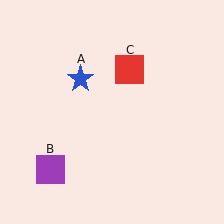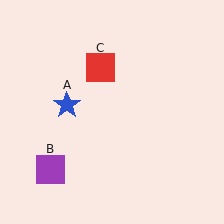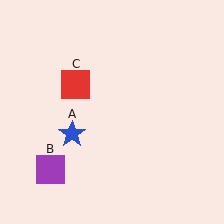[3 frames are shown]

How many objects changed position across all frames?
2 objects changed position: blue star (object A), red square (object C).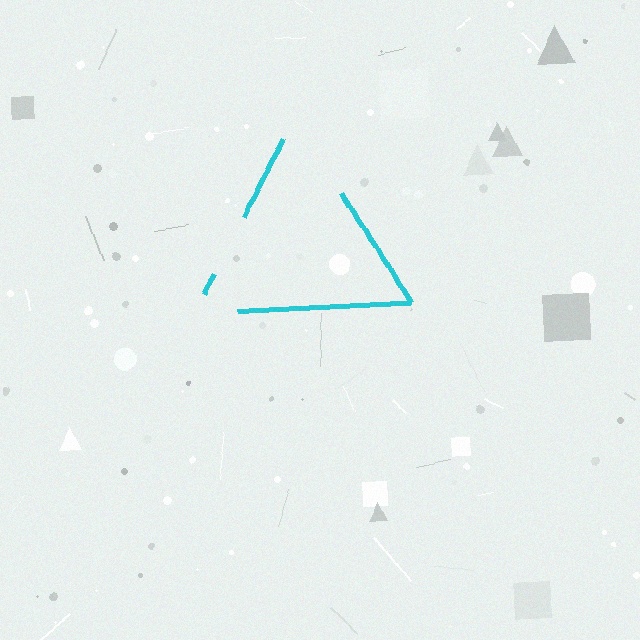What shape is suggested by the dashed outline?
The dashed outline suggests a triangle.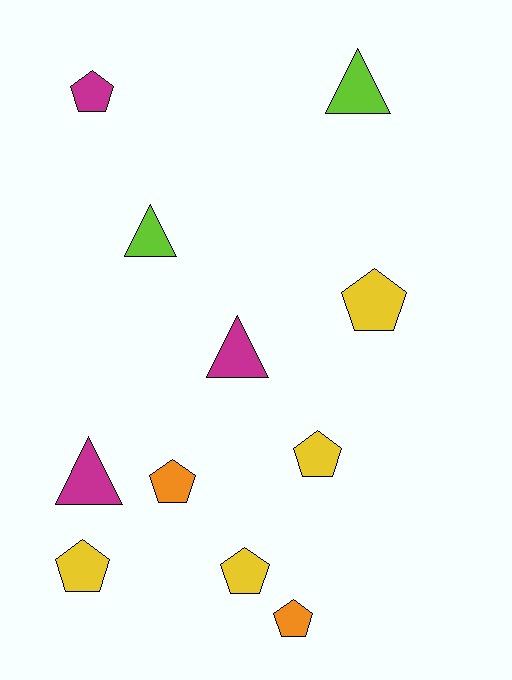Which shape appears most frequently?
Pentagon, with 7 objects.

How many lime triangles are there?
There are 2 lime triangles.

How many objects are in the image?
There are 11 objects.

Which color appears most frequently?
Yellow, with 4 objects.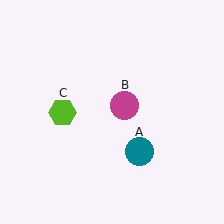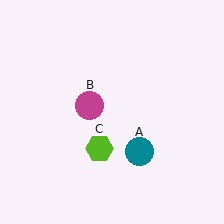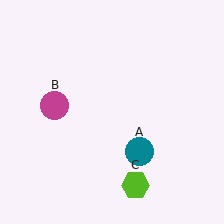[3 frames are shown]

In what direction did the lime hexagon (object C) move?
The lime hexagon (object C) moved down and to the right.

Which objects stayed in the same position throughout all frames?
Teal circle (object A) remained stationary.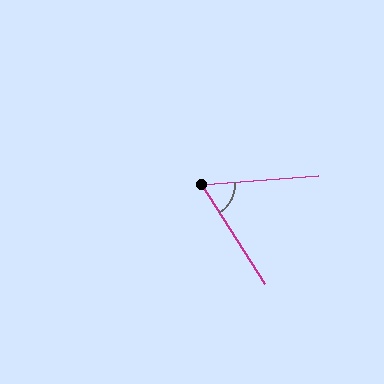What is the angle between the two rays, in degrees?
Approximately 62 degrees.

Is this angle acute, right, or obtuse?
It is acute.